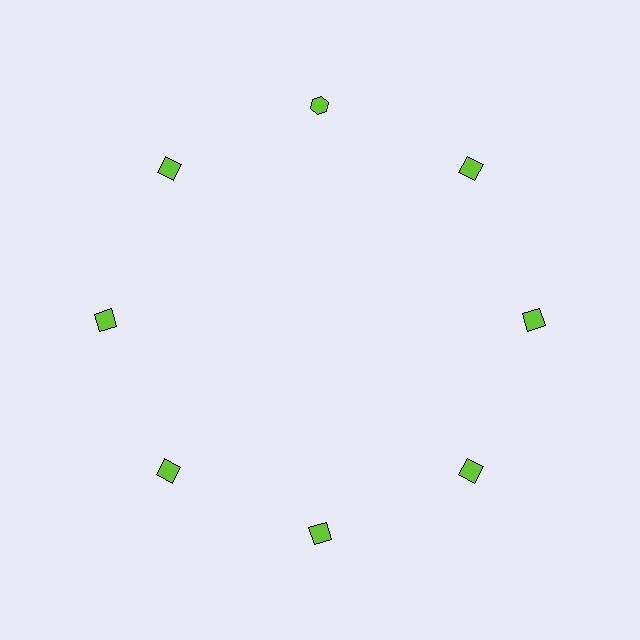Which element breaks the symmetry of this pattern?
The lime hexagon at roughly the 12 o'clock position breaks the symmetry. All other shapes are lime squares.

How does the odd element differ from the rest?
It has a different shape: hexagon instead of square.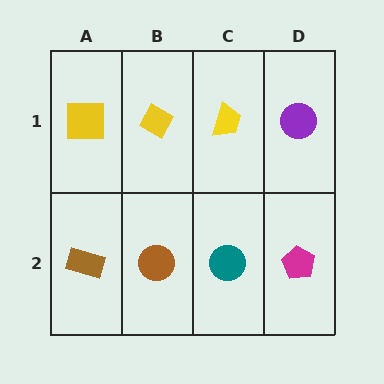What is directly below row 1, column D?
A magenta pentagon.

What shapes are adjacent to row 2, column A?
A yellow square (row 1, column A), a brown circle (row 2, column B).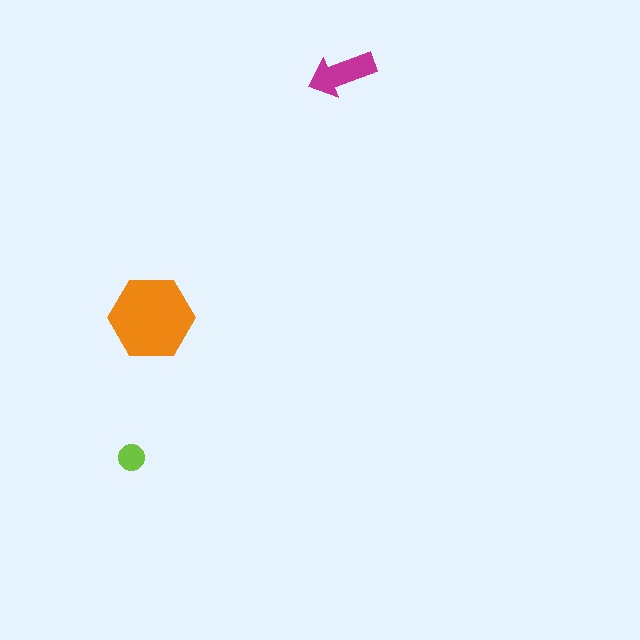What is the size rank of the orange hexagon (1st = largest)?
1st.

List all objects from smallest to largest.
The lime circle, the magenta arrow, the orange hexagon.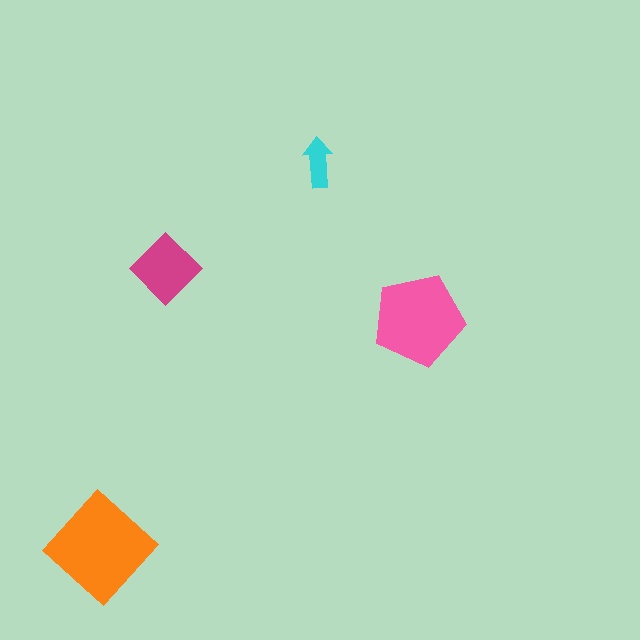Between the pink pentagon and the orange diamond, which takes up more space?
The orange diamond.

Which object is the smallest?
The cyan arrow.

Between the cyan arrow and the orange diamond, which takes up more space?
The orange diamond.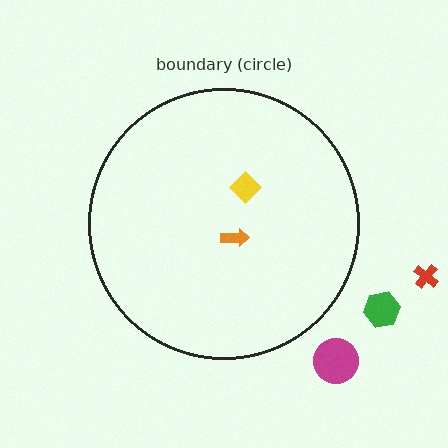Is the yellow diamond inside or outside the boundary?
Inside.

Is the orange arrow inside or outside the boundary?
Inside.